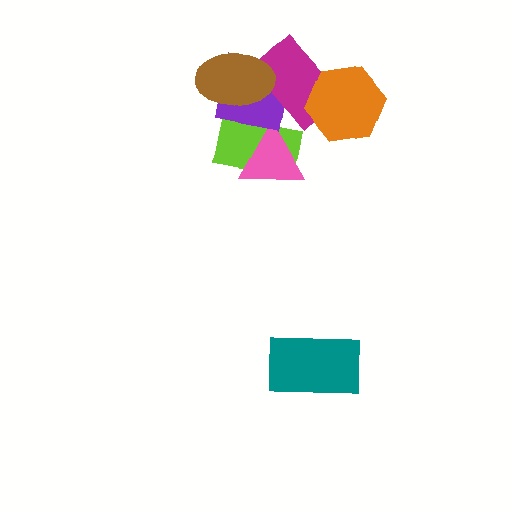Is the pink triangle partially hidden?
Yes, it is partially covered by another shape.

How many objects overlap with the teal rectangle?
0 objects overlap with the teal rectangle.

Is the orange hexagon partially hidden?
No, no other shape covers it.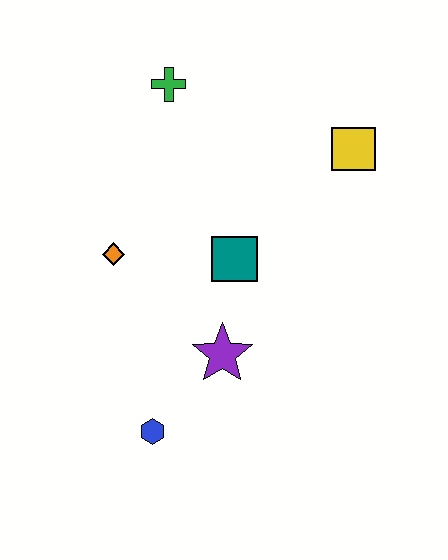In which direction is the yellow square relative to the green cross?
The yellow square is to the right of the green cross.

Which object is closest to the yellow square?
The teal square is closest to the yellow square.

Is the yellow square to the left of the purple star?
No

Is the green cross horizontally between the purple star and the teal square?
No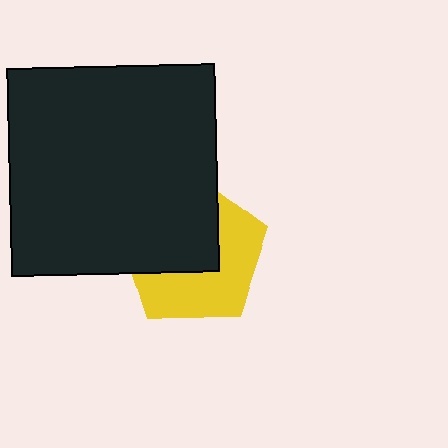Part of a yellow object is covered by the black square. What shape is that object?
It is a pentagon.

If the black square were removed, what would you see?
You would see the complete yellow pentagon.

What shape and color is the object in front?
The object in front is a black square.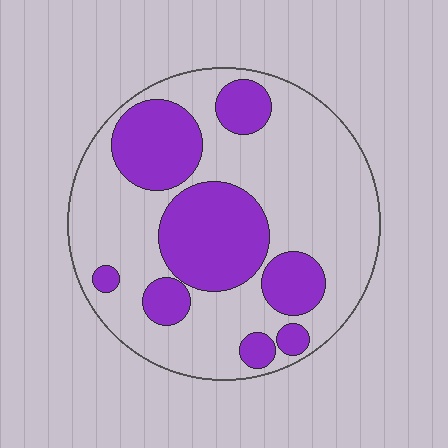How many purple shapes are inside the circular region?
8.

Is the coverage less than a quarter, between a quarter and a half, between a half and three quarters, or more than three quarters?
Between a quarter and a half.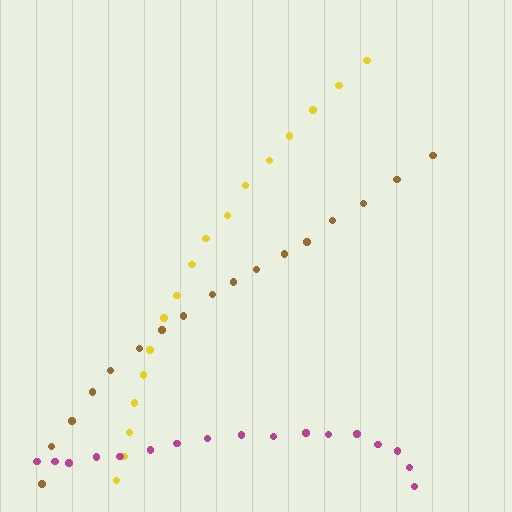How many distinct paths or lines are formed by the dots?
There are 3 distinct paths.